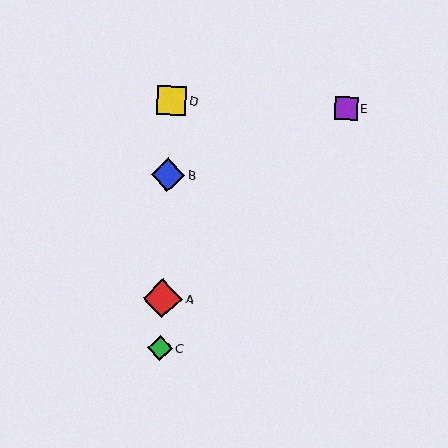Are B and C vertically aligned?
Yes, both are at x≈168.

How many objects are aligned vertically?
4 objects (A, B, C, D) are aligned vertically.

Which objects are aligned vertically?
Objects A, B, C, D are aligned vertically.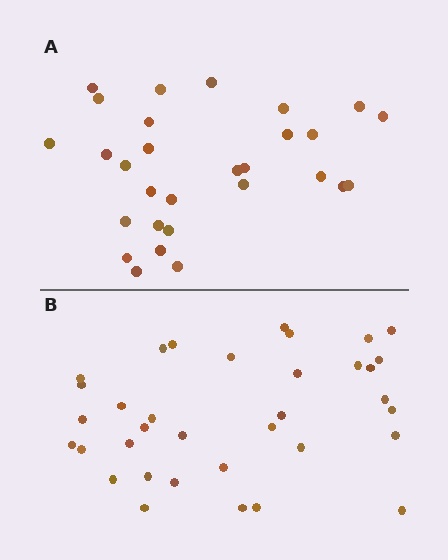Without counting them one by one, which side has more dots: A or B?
Region B (the bottom region) has more dots.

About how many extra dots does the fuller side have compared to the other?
Region B has about 6 more dots than region A.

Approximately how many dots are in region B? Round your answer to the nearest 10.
About 40 dots. (The exact count is 35, which rounds to 40.)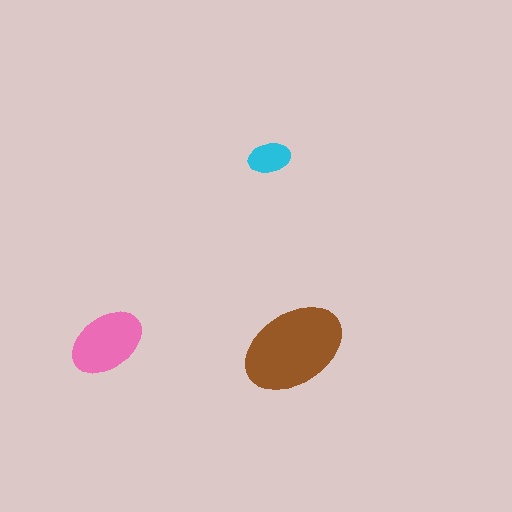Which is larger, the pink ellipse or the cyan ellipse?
The pink one.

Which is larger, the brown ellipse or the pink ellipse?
The brown one.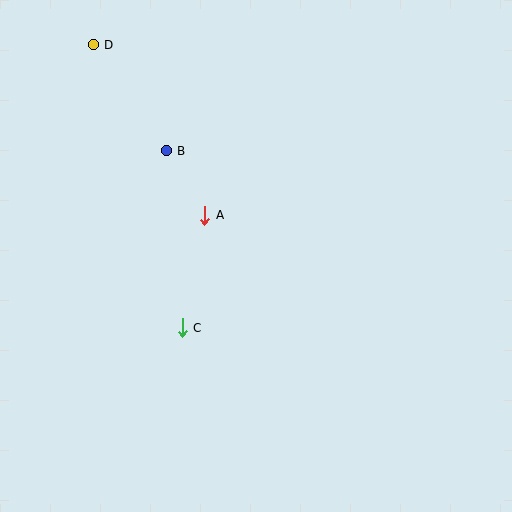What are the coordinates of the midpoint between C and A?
The midpoint between C and A is at (194, 271).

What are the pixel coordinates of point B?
Point B is at (166, 151).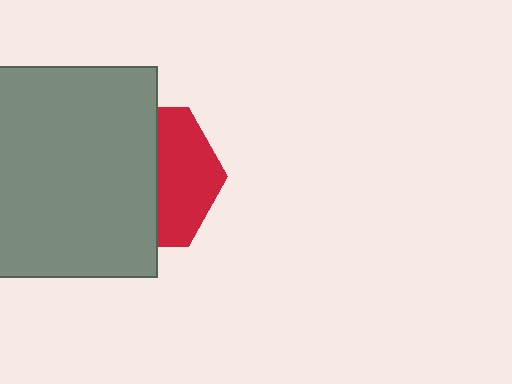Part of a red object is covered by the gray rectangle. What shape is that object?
It is a hexagon.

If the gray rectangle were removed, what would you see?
You would see the complete red hexagon.